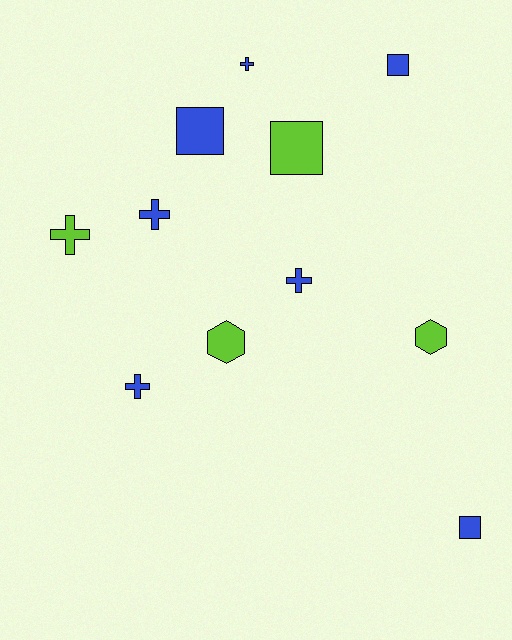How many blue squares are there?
There are 3 blue squares.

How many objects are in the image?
There are 11 objects.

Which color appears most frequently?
Blue, with 7 objects.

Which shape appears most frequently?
Cross, with 5 objects.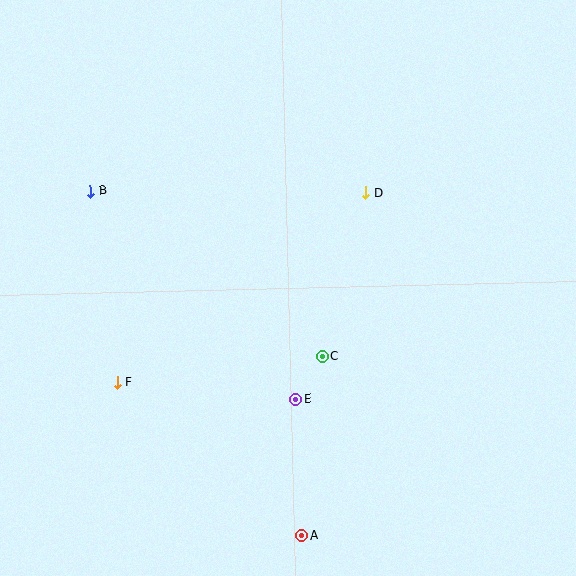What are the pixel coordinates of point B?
Point B is at (90, 191).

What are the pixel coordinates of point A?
Point A is at (302, 535).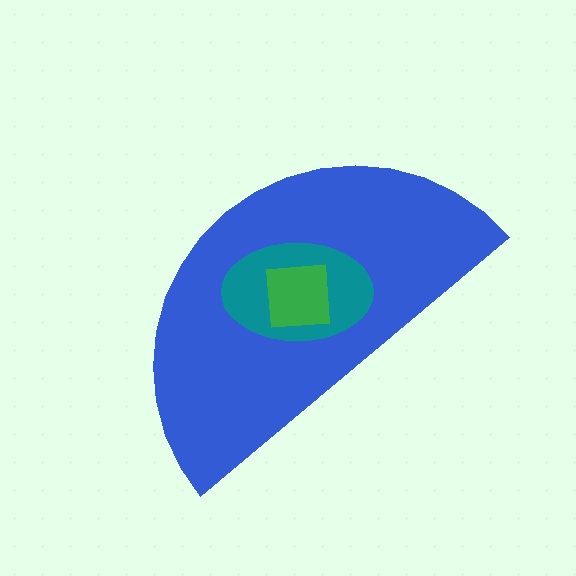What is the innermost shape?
The green square.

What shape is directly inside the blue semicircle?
The teal ellipse.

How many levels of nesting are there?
3.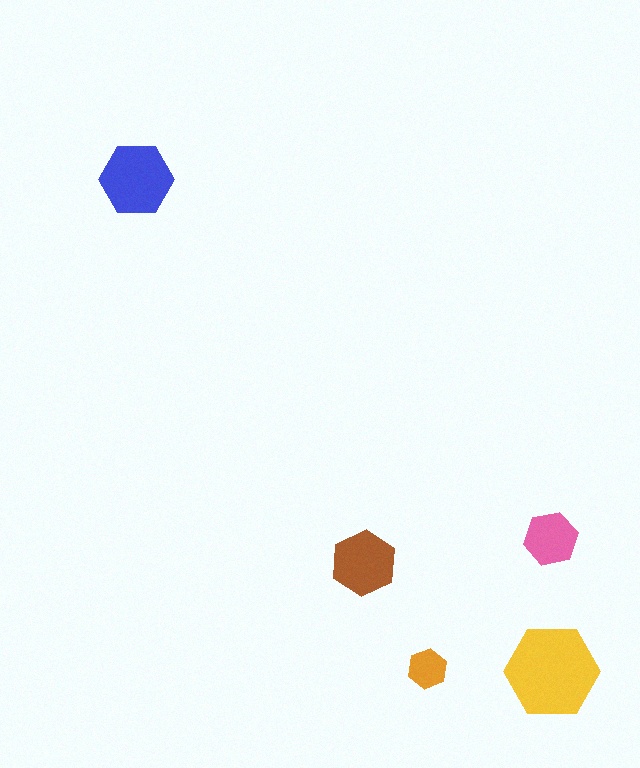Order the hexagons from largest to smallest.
the yellow one, the blue one, the brown one, the pink one, the orange one.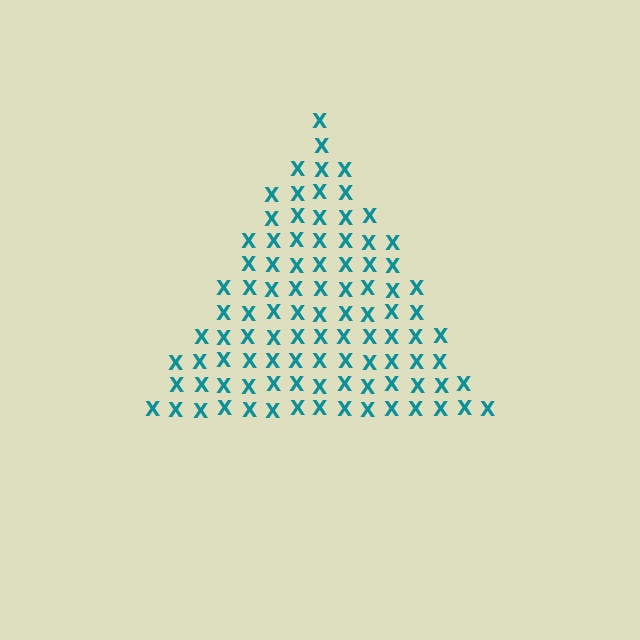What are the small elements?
The small elements are letter X's.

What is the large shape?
The large shape is a triangle.